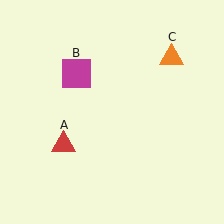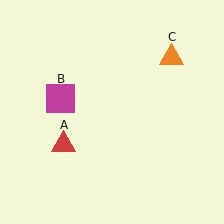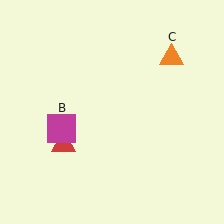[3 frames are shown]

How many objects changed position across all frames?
1 object changed position: magenta square (object B).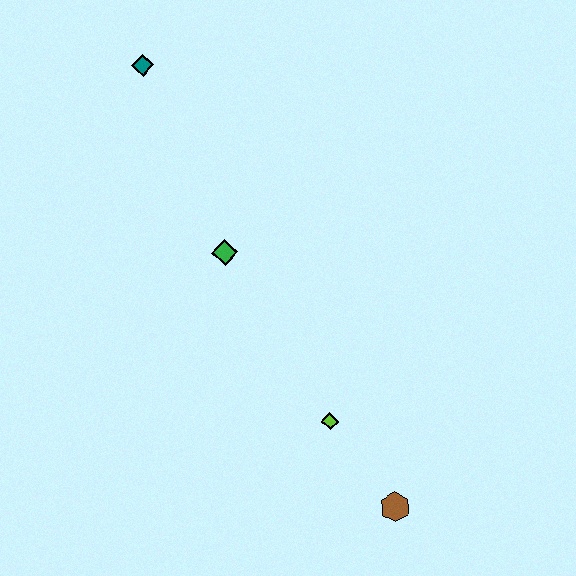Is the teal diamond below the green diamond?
No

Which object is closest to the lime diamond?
The brown hexagon is closest to the lime diamond.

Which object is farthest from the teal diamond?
The brown hexagon is farthest from the teal diamond.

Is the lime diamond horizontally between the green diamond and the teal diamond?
No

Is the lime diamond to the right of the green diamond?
Yes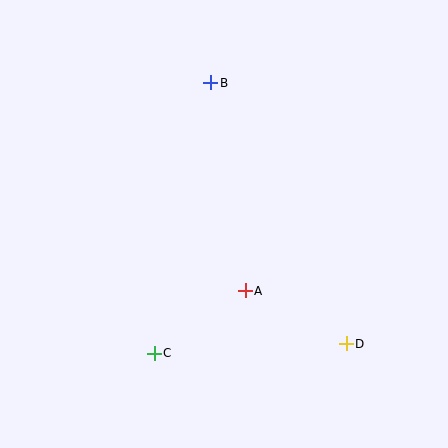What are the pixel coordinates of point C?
Point C is at (154, 353).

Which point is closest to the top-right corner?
Point B is closest to the top-right corner.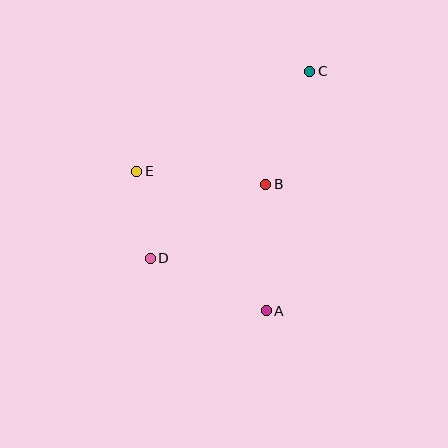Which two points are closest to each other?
Points D and E are closest to each other.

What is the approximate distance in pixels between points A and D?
The distance between A and D is approximately 127 pixels.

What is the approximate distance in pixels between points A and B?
The distance between A and B is approximately 127 pixels.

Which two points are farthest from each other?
Points C and D are farthest from each other.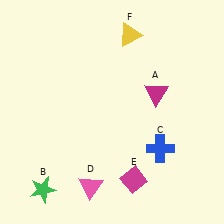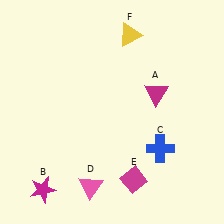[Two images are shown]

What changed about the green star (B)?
In Image 1, B is green. In Image 2, it changed to magenta.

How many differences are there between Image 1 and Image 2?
There is 1 difference between the two images.